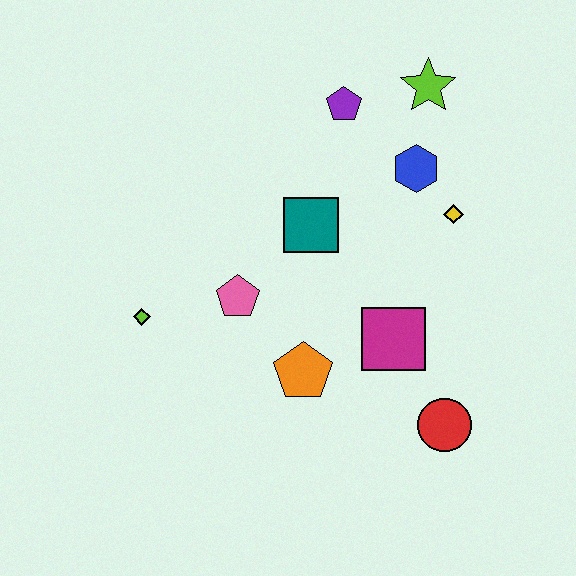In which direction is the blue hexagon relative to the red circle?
The blue hexagon is above the red circle.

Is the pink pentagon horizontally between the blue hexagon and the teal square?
No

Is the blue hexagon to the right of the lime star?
No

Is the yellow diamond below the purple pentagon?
Yes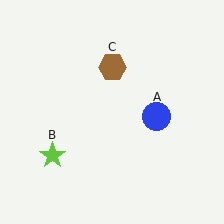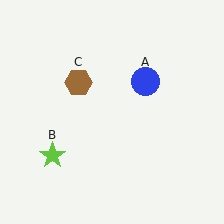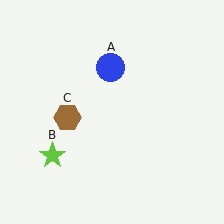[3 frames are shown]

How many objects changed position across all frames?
2 objects changed position: blue circle (object A), brown hexagon (object C).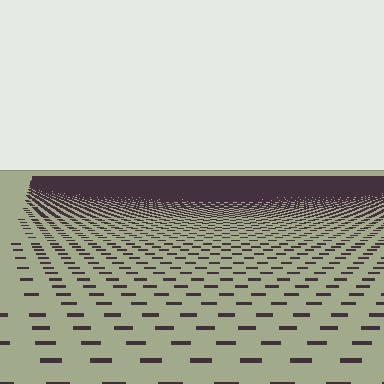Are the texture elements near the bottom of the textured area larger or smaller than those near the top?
Larger. Near the bottom, elements are closer to the viewer and appear at a bigger on-screen size.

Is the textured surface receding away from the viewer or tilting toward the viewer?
The surface is receding away from the viewer. Texture elements get smaller and denser toward the top.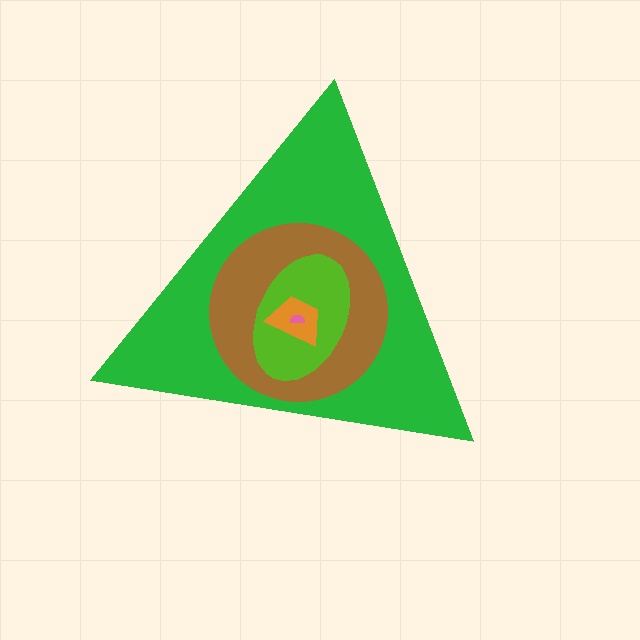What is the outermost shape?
The green triangle.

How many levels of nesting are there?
5.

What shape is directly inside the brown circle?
The lime ellipse.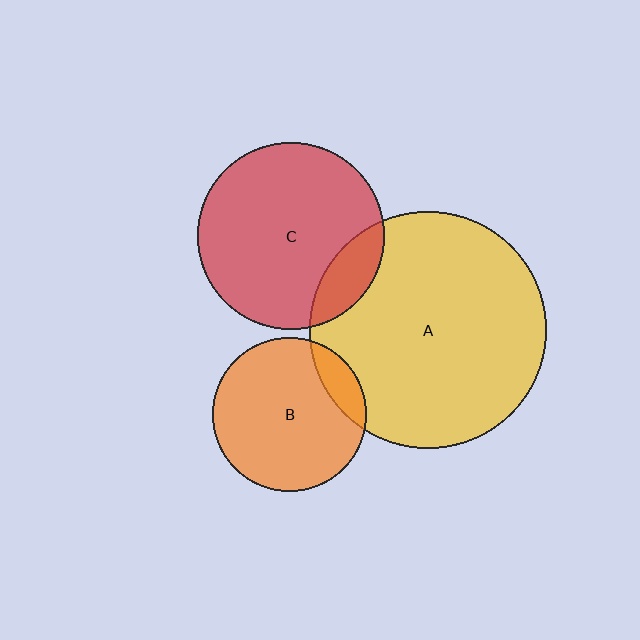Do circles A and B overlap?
Yes.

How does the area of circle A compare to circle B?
Approximately 2.4 times.